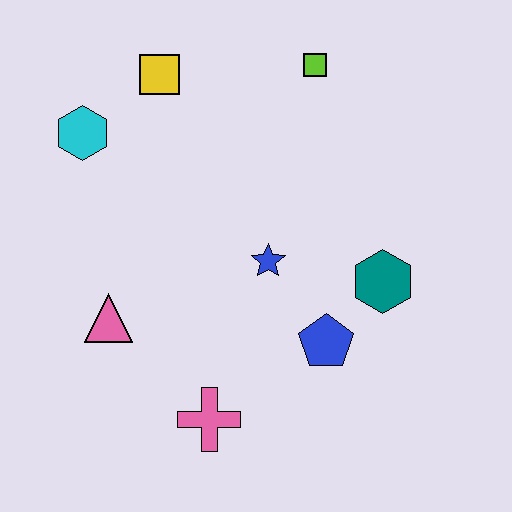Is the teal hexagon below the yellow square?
Yes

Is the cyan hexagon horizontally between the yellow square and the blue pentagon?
No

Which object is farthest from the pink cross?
The lime square is farthest from the pink cross.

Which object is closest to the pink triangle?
The pink cross is closest to the pink triangle.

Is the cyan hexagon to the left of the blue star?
Yes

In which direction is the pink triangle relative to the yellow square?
The pink triangle is below the yellow square.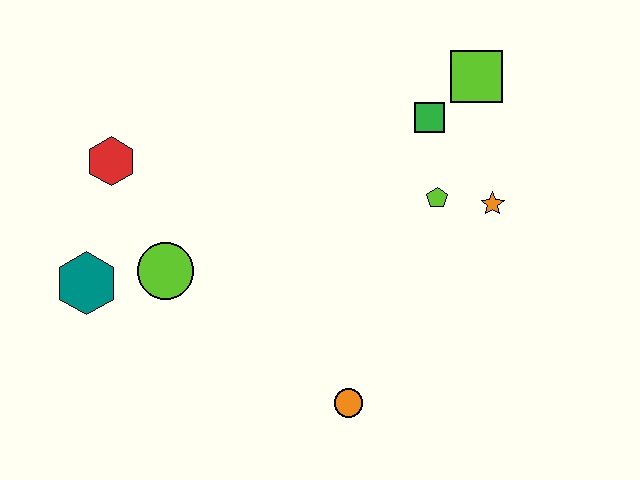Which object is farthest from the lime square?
The teal hexagon is farthest from the lime square.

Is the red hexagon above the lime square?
No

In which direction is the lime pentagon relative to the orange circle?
The lime pentagon is above the orange circle.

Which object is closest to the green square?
The lime square is closest to the green square.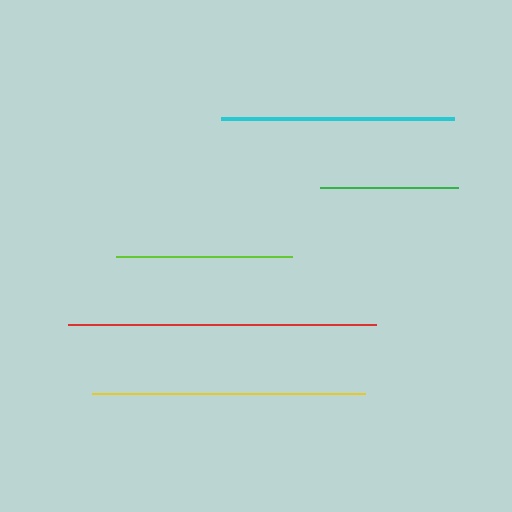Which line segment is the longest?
The red line is the longest at approximately 309 pixels.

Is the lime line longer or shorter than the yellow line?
The yellow line is longer than the lime line.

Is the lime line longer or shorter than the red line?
The red line is longer than the lime line.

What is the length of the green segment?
The green segment is approximately 138 pixels long.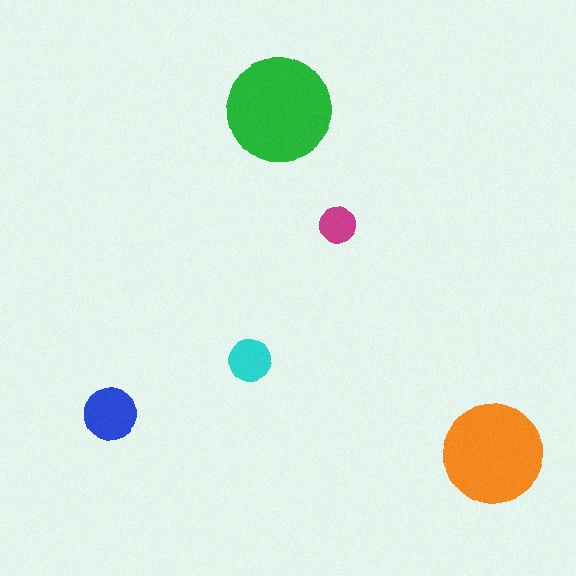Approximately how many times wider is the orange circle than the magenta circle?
About 2.5 times wider.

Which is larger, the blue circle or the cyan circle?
The blue one.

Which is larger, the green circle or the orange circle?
The green one.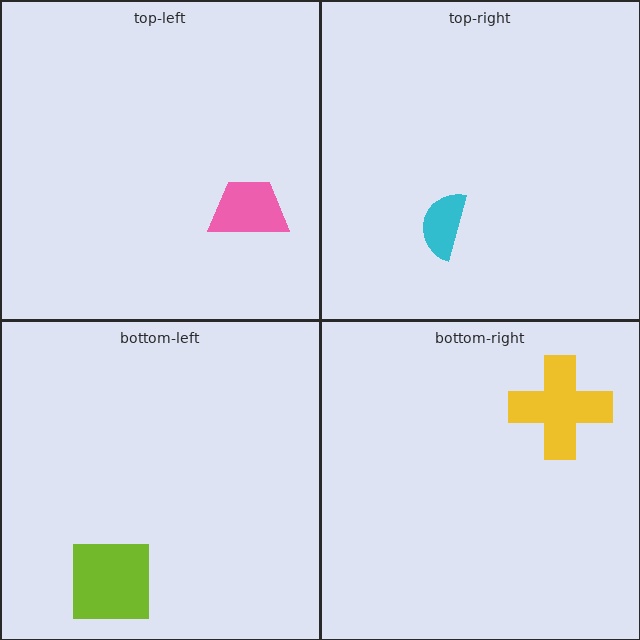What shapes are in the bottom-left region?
The lime square.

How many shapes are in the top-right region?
1.